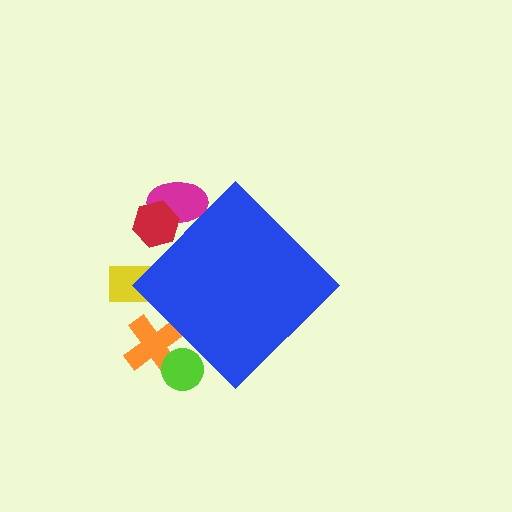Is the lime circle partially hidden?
Yes, the lime circle is partially hidden behind the blue diamond.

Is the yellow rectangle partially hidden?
Yes, the yellow rectangle is partially hidden behind the blue diamond.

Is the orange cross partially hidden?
Yes, the orange cross is partially hidden behind the blue diamond.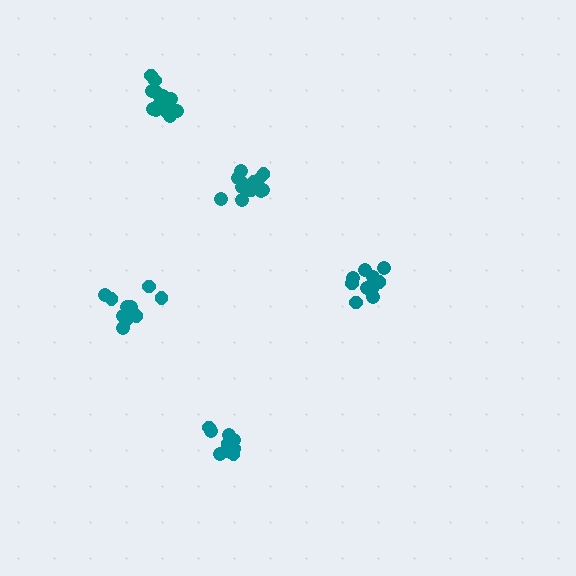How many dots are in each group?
Group 1: 10 dots, Group 2: 10 dots, Group 3: 11 dots, Group 4: 15 dots, Group 5: 13 dots (59 total).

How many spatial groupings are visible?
There are 5 spatial groupings.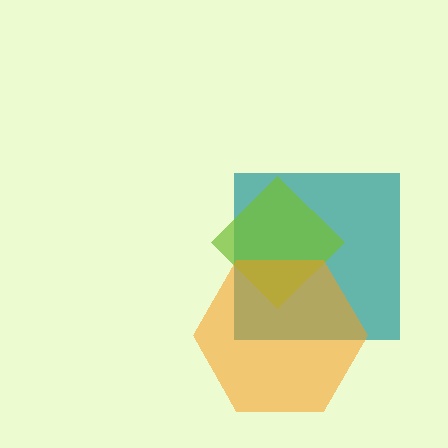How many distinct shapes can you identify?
There are 3 distinct shapes: a teal square, a lime diamond, an orange hexagon.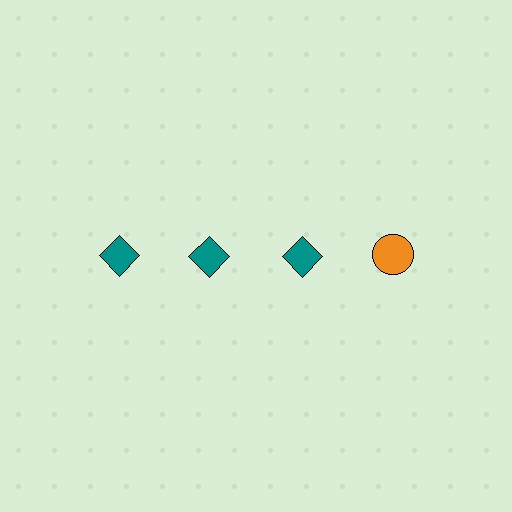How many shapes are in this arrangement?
There are 4 shapes arranged in a grid pattern.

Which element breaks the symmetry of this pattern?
The orange circle in the top row, second from right column breaks the symmetry. All other shapes are teal diamonds.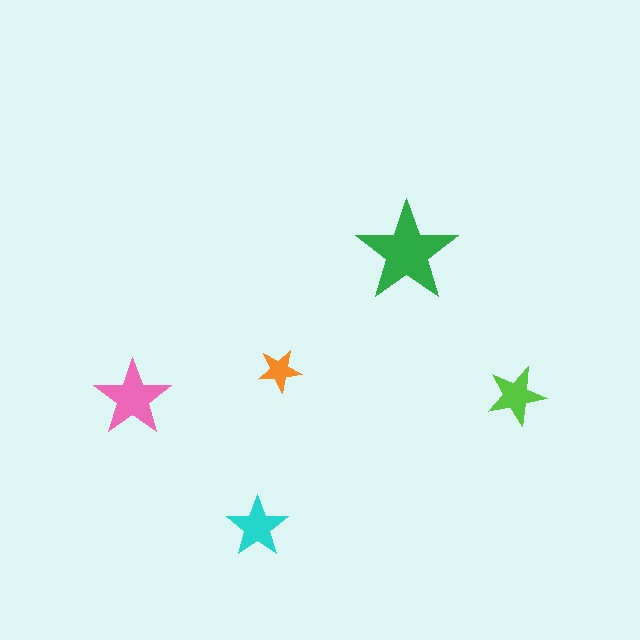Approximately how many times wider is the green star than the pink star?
About 1.5 times wider.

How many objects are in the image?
There are 5 objects in the image.